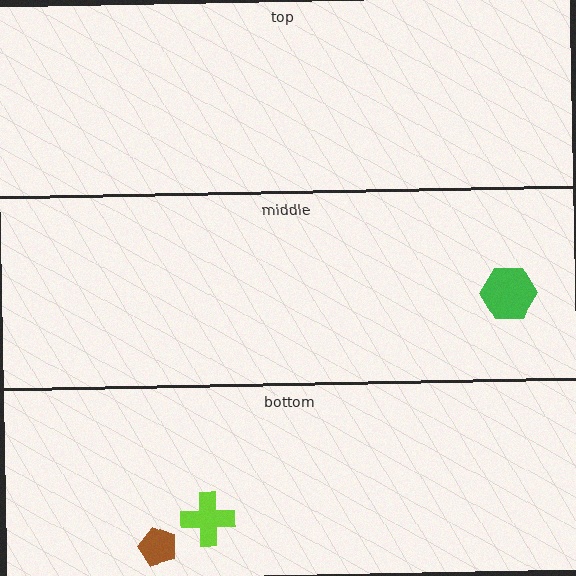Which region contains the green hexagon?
The middle region.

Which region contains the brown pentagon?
The bottom region.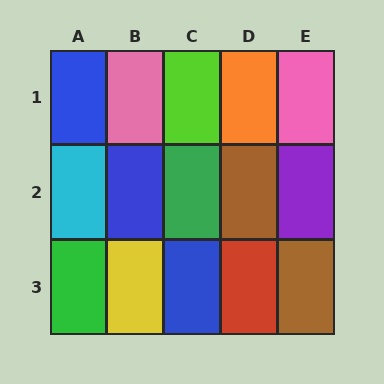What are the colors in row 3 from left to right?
Green, yellow, blue, red, brown.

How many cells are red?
1 cell is red.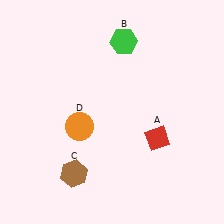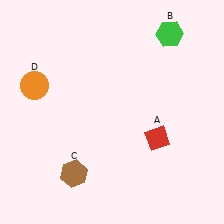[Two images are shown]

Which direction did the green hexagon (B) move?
The green hexagon (B) moved right.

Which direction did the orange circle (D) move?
The orange circle (D) moved left.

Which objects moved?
The objects that moved are: the green hexagon (B), the orange circle (D).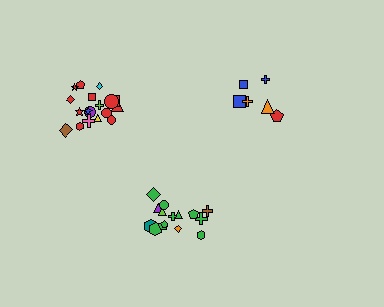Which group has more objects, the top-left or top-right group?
The top-left group.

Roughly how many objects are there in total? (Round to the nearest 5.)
Roughly 40 objects in total.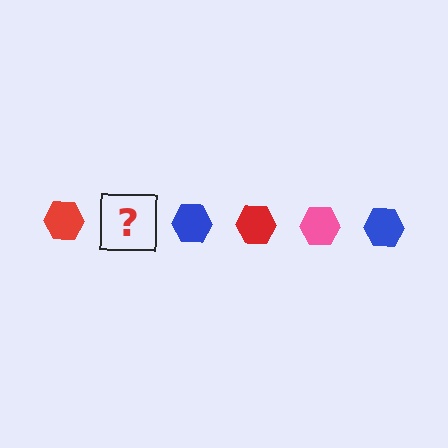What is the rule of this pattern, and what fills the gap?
The rule is that the pattern cycles through red, pink, blue hexagons. The gap should be filled with a pink hexagon.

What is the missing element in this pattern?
The missing element is a pink hexagon.